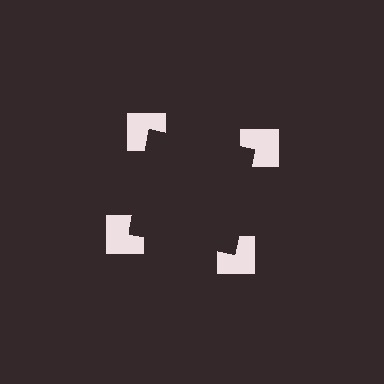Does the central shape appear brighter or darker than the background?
It typically appears slightly darker than the background, even though no actual brightness change is drawn.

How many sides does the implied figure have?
4 sides.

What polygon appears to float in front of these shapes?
An illusory square — its edges are inferred from the aligned wedge cuts in the notched squares, not physically drawn.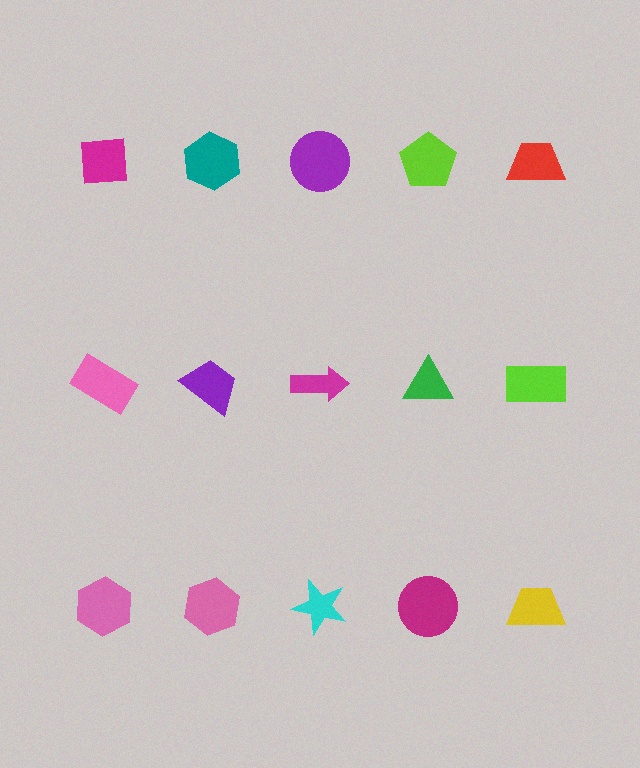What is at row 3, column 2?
A pink hexagon.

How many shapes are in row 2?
5 shapes.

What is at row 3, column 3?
A cyan star.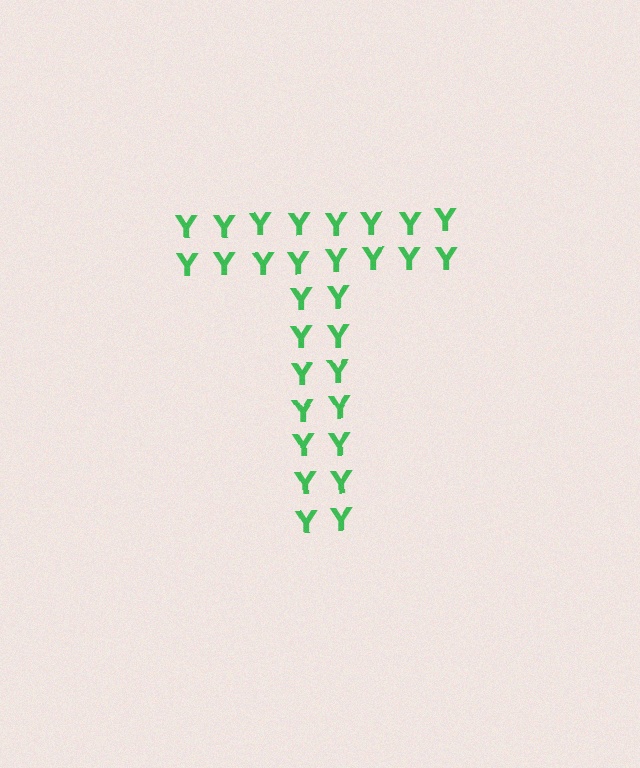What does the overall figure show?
The overall figure shows the letter T.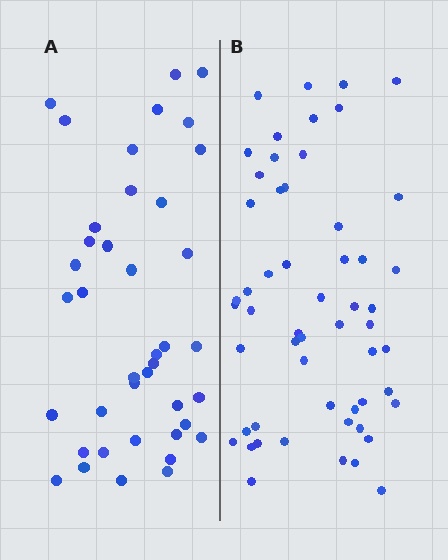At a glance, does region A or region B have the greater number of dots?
Region B (the right region) has more dots.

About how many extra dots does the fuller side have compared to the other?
Region B has approximately 15 more dots than region A.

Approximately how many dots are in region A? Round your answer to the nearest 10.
About 40 dots.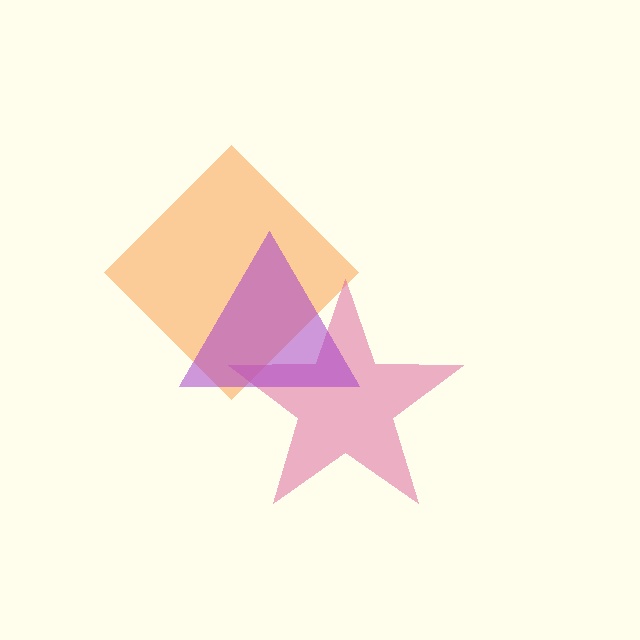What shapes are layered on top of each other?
The layered shapes are: an orange diamond, a pink star, a purple triangle.